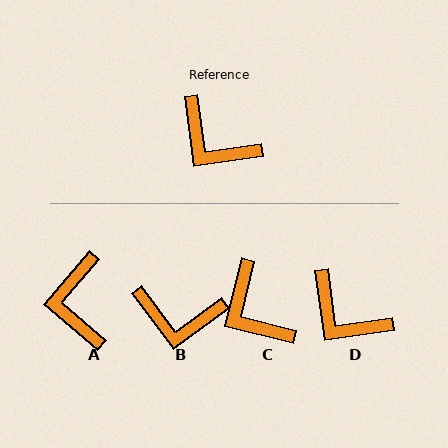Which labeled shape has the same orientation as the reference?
D.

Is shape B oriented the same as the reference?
No, it is off by about 29 degrees.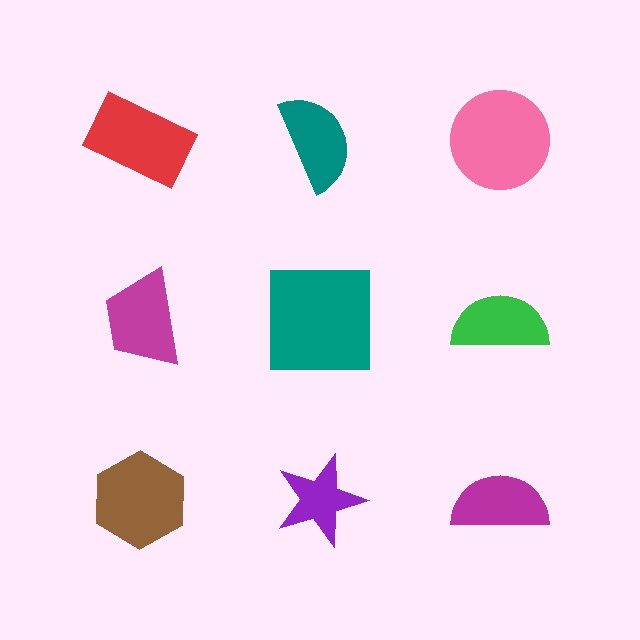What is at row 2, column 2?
A teal square.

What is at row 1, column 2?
A teal semicircle.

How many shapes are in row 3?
3 shapes.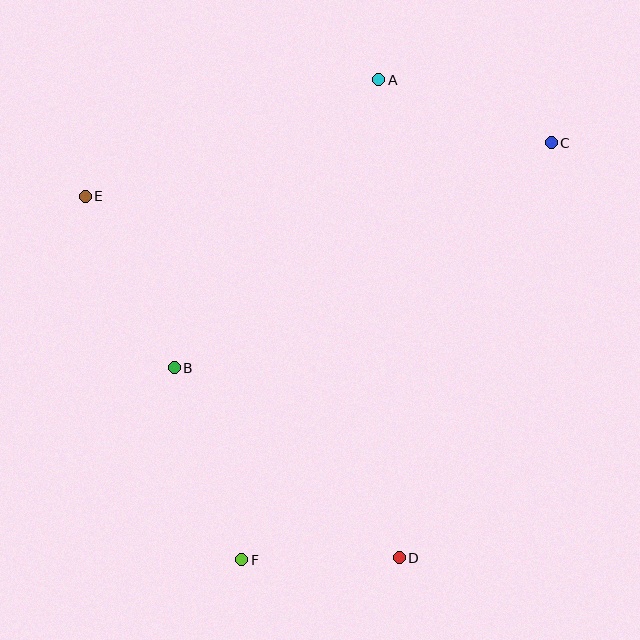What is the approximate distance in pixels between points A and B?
The distance between A and B is approximately 353 pixels.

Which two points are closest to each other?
Points D and F are closest to each other.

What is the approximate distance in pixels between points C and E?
The distance between C and E is approximately 469 pixels.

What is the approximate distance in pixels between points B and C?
The distance between B and C is approximately 439 pixels.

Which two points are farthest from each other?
Points C and F are farthest from each other.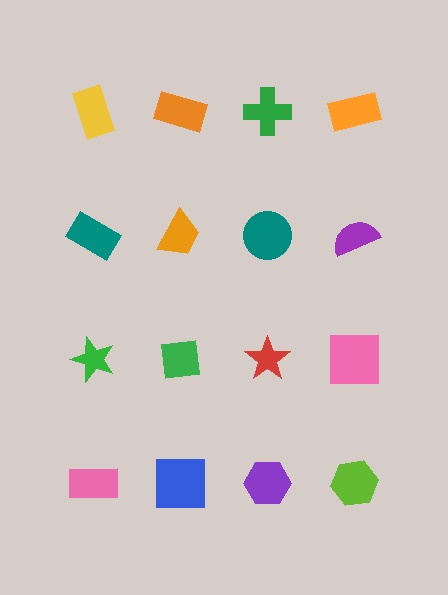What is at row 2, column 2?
An orange trapezoid.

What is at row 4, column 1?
A pink rectangle.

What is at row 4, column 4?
A lime hexagon.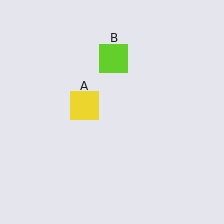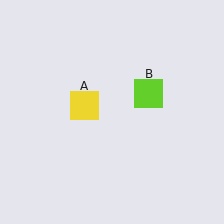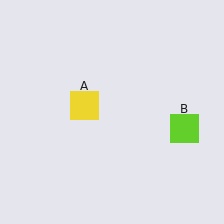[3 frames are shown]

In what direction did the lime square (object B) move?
The lime square (object B) moved down and to the right.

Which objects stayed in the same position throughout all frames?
Yellow square (object A) remained stationary.